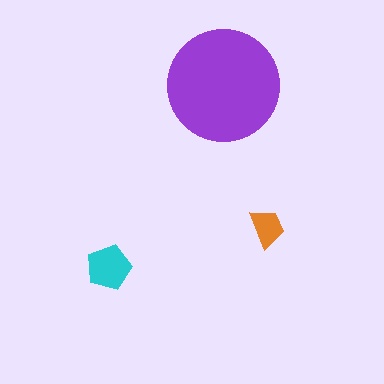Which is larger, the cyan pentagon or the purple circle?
The purple circle.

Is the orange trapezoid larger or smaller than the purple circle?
Smaller.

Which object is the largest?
The purple circle.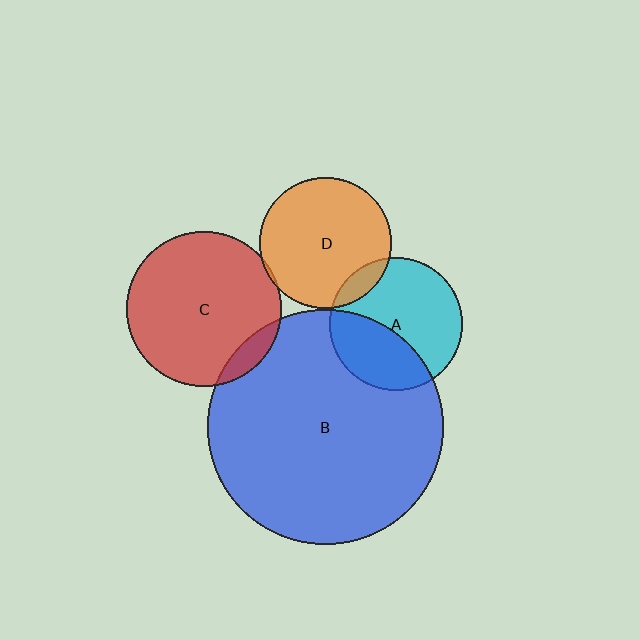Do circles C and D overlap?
Yes.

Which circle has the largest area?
Circle B (blue).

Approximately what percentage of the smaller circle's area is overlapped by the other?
Approximately 5%.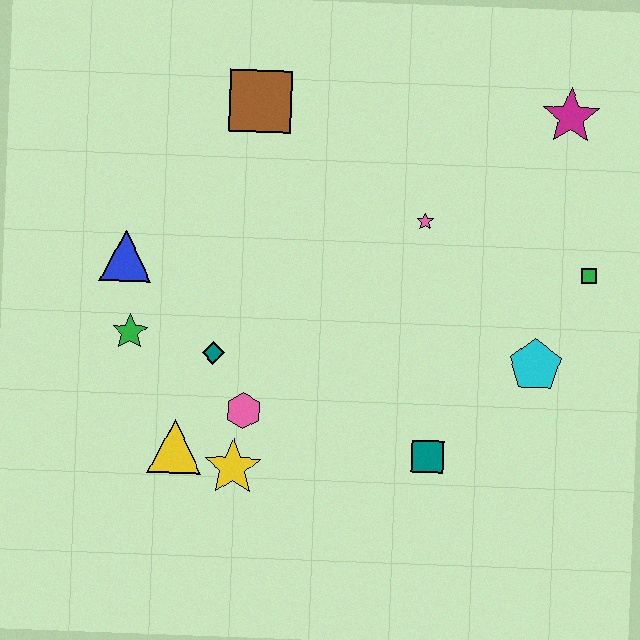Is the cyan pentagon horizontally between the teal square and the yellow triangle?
No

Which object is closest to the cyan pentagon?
The green square is closest to the cyan pentagon.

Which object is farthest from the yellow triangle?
The magenta star is farthest from the yellow triangle.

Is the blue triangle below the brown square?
Yes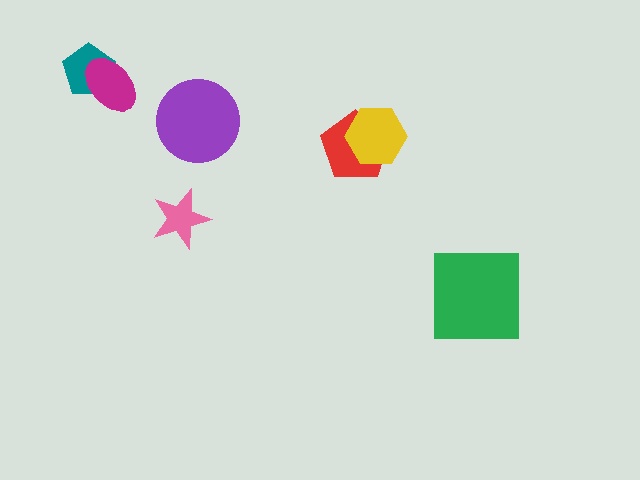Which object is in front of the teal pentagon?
The magenta ellipse is in front of the teal pentagon.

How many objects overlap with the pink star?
0 objects overlap with the pink star.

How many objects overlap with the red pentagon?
1 object overlaps with the red pentagon.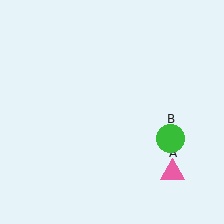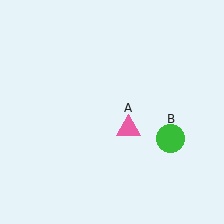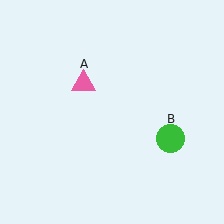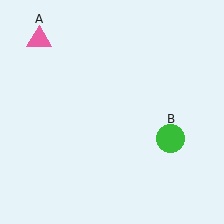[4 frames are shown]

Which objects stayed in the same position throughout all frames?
Green circle (object B) remained stationary.